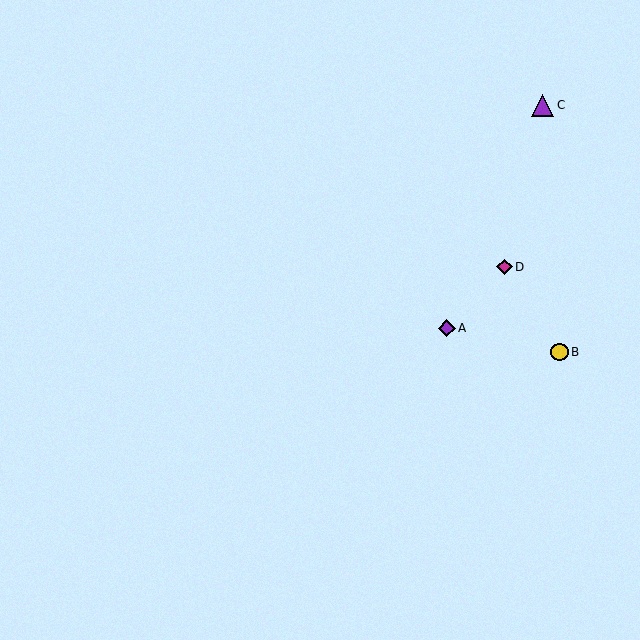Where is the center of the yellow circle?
The center of the yellow circle is at (560, 352).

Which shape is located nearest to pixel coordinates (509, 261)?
The magenta diamond (labeled D) at (504, 267) is nearest to that location.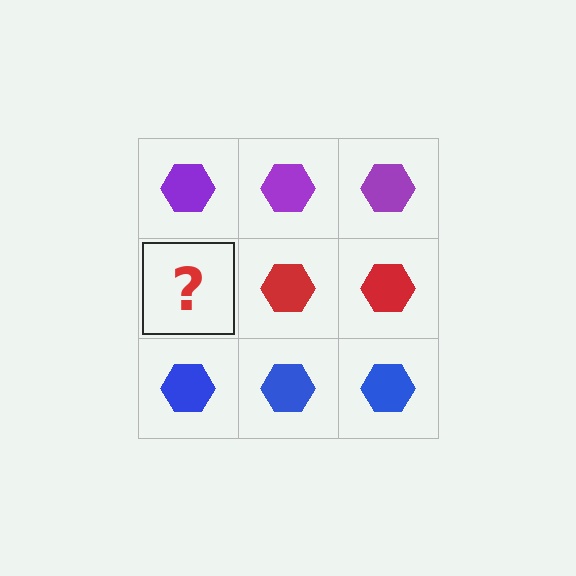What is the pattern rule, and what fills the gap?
The rule is that each row has a consistent color. The gap should be filled with a red hexagon.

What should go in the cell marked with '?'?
The missing cell should contain a red hexagon.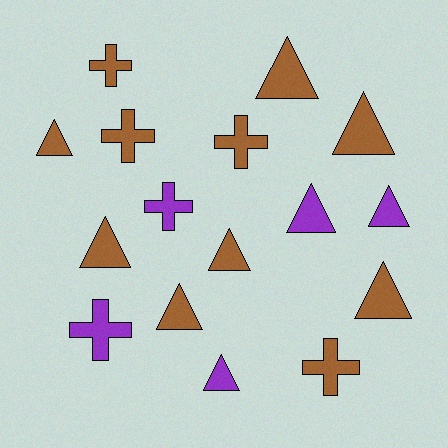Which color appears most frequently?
Brown, with 11 objects.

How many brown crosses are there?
There are 4 brown crosses.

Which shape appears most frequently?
Triangle, with 10 objects.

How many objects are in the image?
There are 16 objects.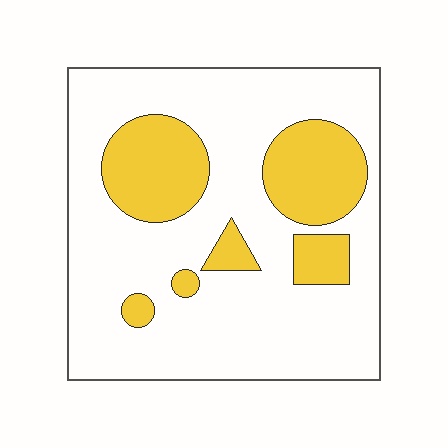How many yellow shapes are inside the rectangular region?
6.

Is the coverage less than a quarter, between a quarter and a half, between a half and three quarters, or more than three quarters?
Less than a quarter.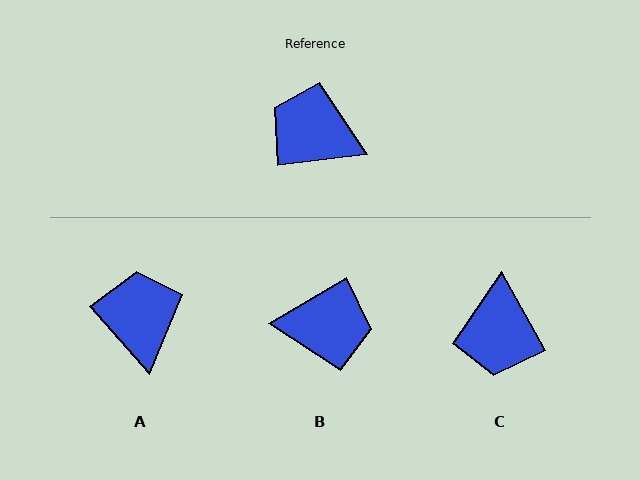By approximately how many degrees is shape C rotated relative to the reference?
Approximately 112 degrees counter-clockwise.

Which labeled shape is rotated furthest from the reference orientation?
B, about 156 degrees away.